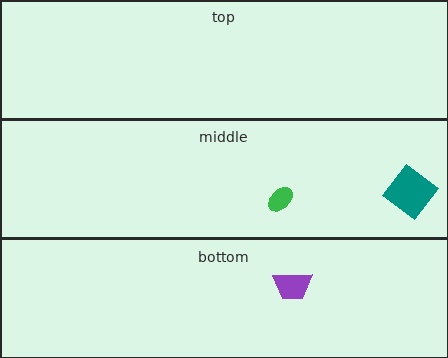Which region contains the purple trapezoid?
The bottom region.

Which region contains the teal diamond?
The middle region.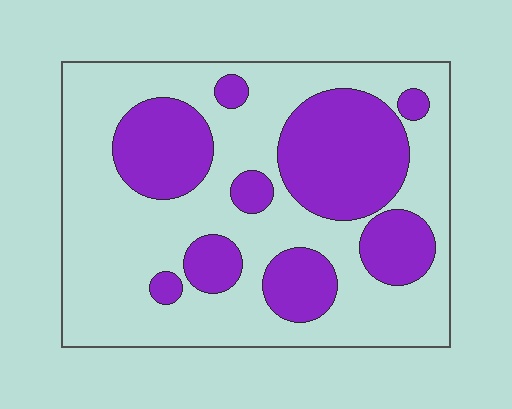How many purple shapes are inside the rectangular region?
9.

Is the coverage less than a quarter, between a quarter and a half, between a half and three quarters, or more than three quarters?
Between a quarter and a half.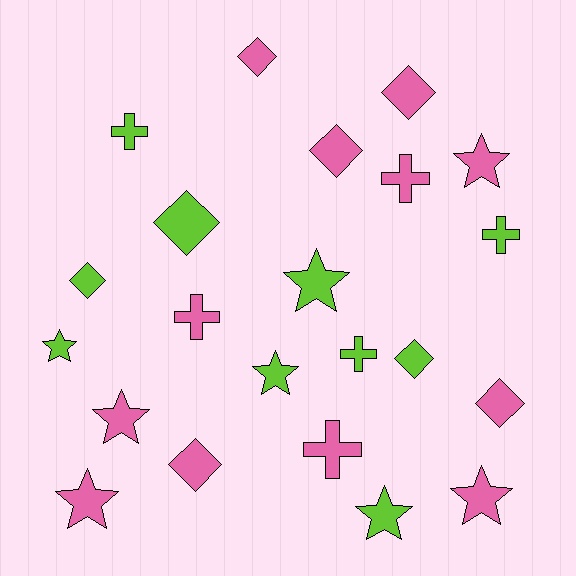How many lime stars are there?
There are 4 lime stars.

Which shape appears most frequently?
Diamond, with 8 objects.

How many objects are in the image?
There are 22 objects.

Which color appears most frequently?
Pink, with 12 objects.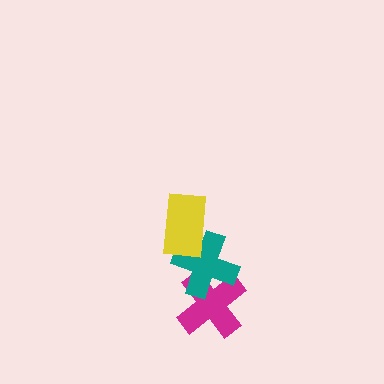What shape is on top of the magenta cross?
The teal cross is on top of the magenta cross.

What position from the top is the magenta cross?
The magenta cross is 3rd from the top.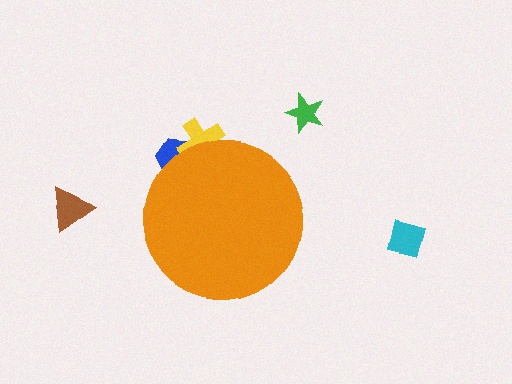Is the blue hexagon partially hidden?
Yes, the blue hexagon is partially hidden behind the orange circle.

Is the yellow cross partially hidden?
Yes, the yellow cross is partially hidden behind the orange circle.